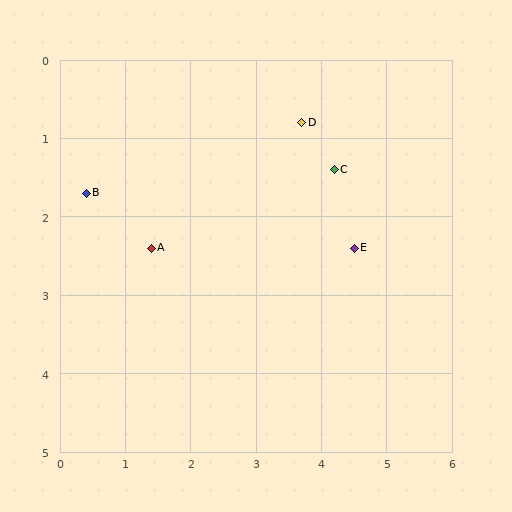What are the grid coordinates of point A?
Point A is at approximately (1.4, 2.4).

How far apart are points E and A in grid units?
Points E and A are about 3.1 grid units apart.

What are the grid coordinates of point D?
Point D is at approximately (3.7, 0.8).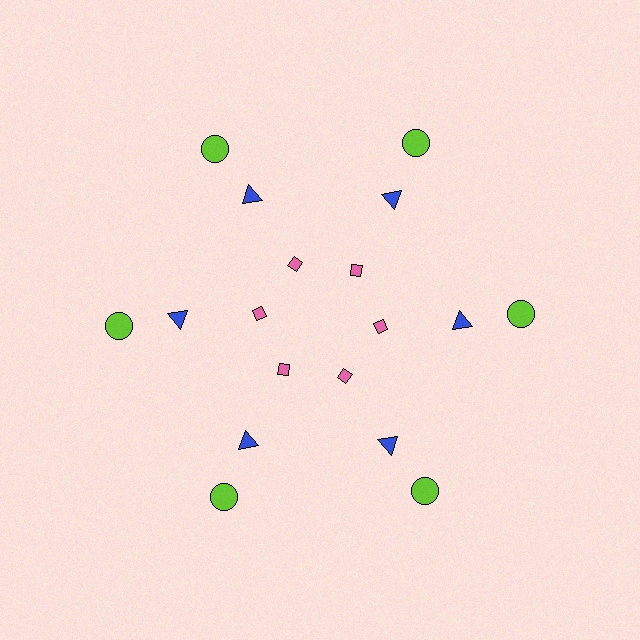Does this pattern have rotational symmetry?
Yes, this pattern has 6-fold rotational symmetry. It looks the same after rotating 60 degrees around the center.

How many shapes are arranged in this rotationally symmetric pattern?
There are 18 shapes, arranged in 6 groups of 3.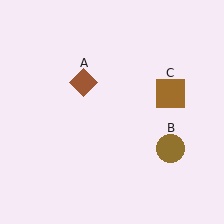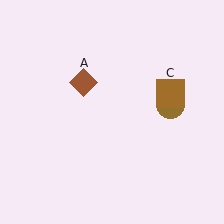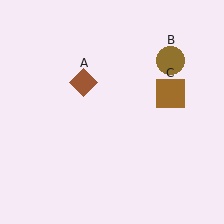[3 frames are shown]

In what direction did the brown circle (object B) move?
The brown circle (object B) moved up.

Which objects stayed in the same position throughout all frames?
Brown diamond (object A) and brown square (object C) remained stationary.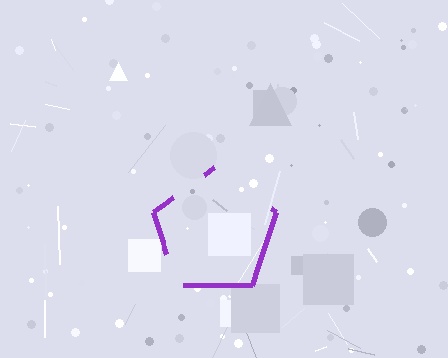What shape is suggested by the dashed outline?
The dashed outline suggests a pentagon.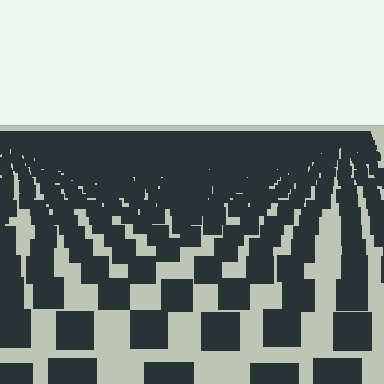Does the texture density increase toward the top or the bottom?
Density increases toward the top.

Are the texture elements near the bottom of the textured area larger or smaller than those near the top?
Larger. Near the bottom, elements are closer to the viewer and appear at a bigger on-screen size.